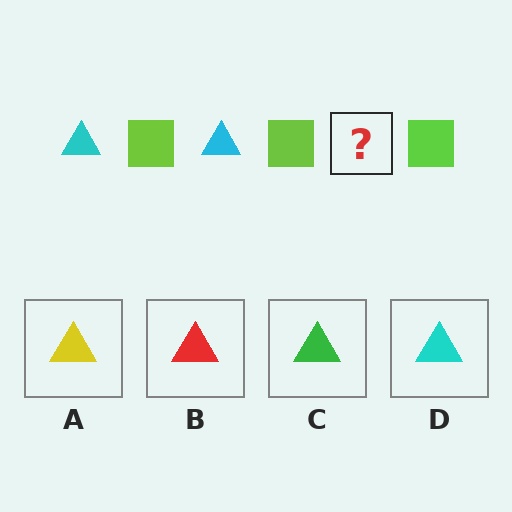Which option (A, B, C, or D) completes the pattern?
D.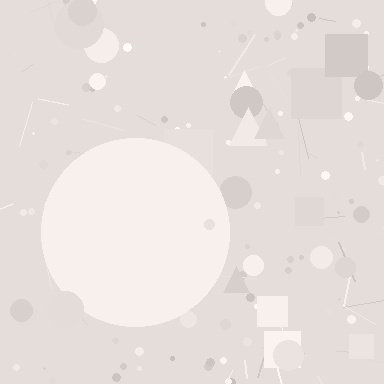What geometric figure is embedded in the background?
A circle is embedded in the background.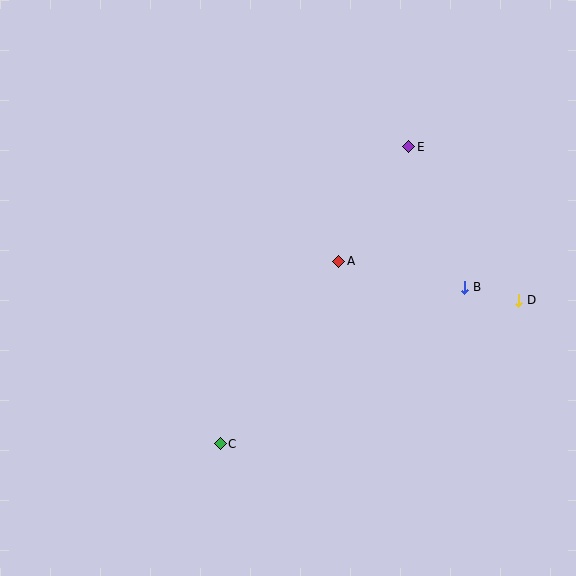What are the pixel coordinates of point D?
Point D is at (519, 300).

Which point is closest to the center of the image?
Point A at (339, 261) is closest to the center.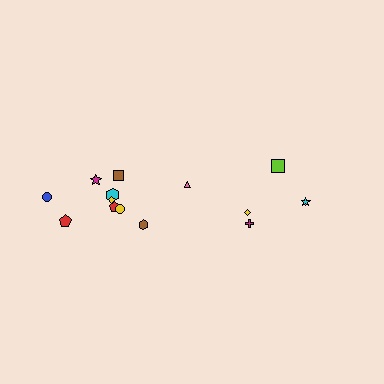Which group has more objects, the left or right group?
The left group.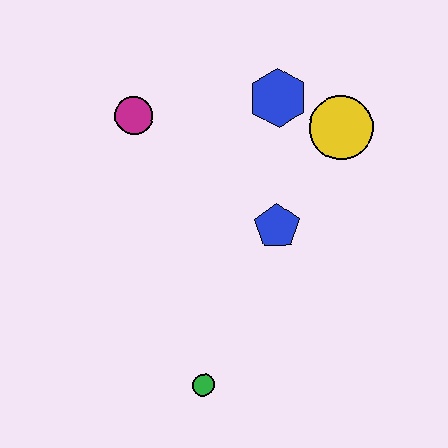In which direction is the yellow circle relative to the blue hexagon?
The yellow circle is to the right of the blue hexagon.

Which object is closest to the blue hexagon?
The yellow circle is closest to the blue hexagon.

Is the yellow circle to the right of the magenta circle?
Yes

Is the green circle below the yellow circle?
Yes